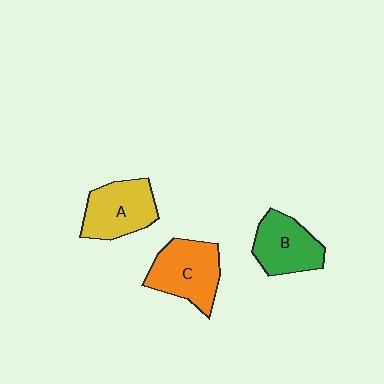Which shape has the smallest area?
Shape B (green).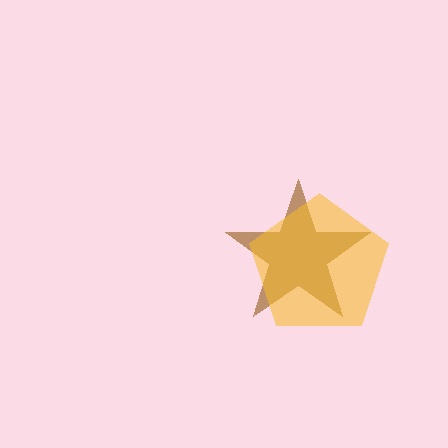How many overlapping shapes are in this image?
There are 2 overlapping shapes in the image.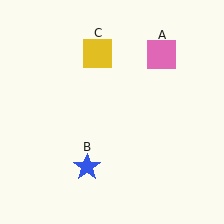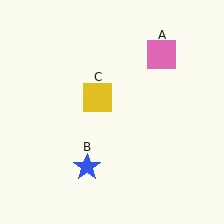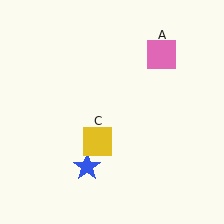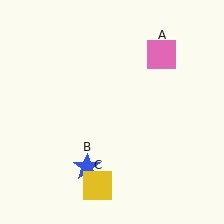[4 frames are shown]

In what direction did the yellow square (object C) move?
The yellow square (object C) moved down.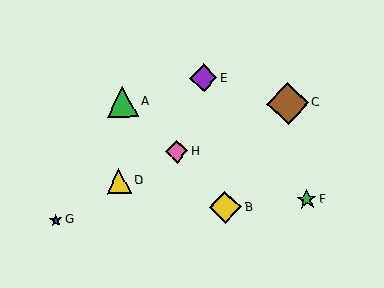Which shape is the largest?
The brown diamond (labeled C) is the largest.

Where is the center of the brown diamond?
The center of the brown diamond is at (288, 103).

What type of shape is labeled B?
Shape B is a yellow diamond.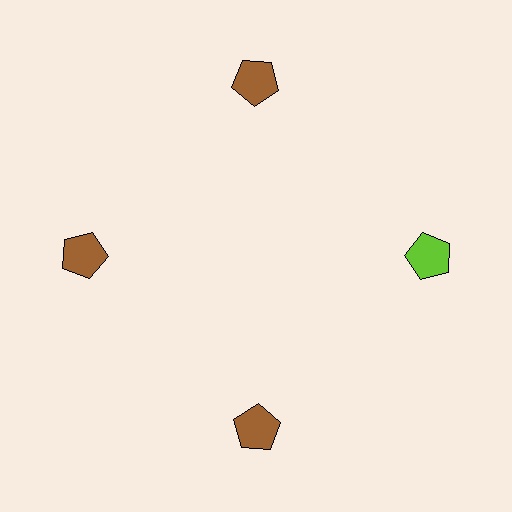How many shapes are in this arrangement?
There are 4 shapes arranged in a ring pattern.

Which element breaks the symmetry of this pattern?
The lime pentagon at roughly the 3 o'clock position breaks the symmetry. All other shapes are brown pentagons.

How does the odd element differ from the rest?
It has a different color: lime instead of brown.